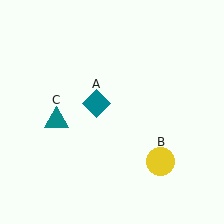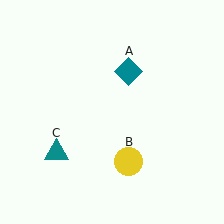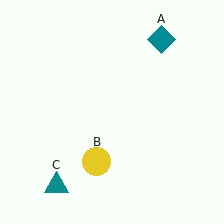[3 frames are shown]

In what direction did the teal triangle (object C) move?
The teal triangle (object C) moved down.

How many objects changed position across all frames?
3 objects changed position: teal diamond (object A), yellow circle (object B), teal triangle (object C).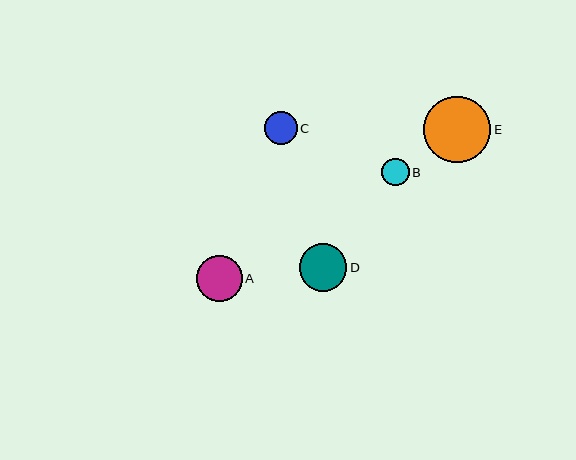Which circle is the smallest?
Circle B is the smallest with a size of approximately 28 pixels.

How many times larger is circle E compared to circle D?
Circle E is approximately 1.4 times the size of circle D.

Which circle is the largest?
Circle E is the largest with a size of approximately 67 pixels.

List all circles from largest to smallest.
From largest to smallest: E, D, A, C, B.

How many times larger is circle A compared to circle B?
Circle A is approximately 1.6 times the size of circle B.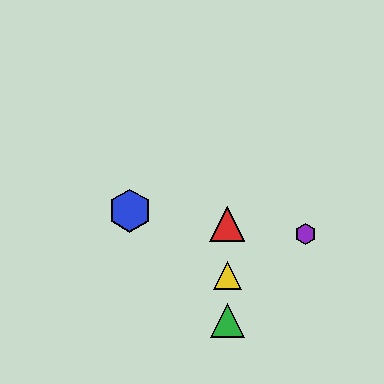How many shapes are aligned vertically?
3 shapes (the red triangle, the green triangle, the yellow triangle) are aligned vertically.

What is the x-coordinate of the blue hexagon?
The blue hexagon is at x≈130.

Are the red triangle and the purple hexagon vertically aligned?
No, the red triangle is at x≈227 and the purple hexagon is at x≈306.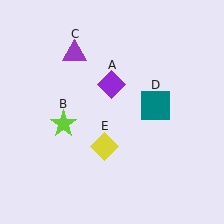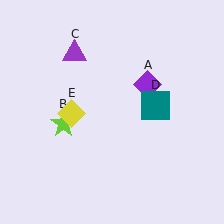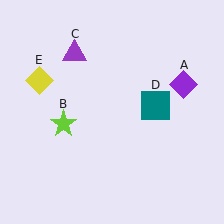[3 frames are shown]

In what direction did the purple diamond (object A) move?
The purple diamond (object A) moved right.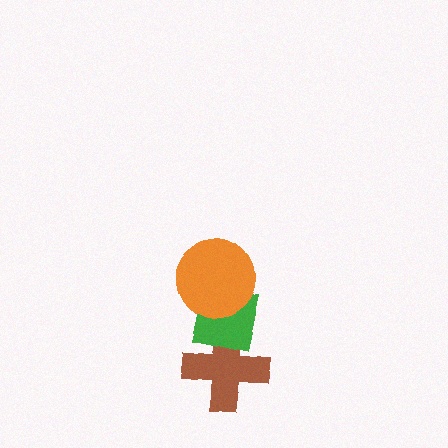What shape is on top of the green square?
The orange circle is on top of the green square.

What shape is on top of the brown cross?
The green square is on top of the brown cross.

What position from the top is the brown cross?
The brown cross is 3rd from the top.